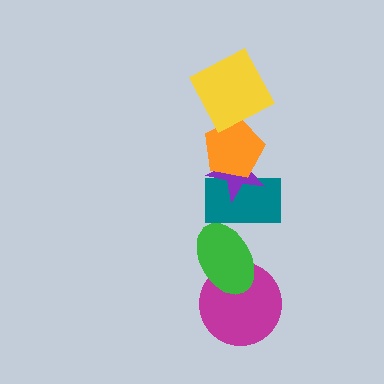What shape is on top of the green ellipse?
The teal rectangle is on top of the green ellipse.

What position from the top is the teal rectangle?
The teal rectangle is 4th from the top.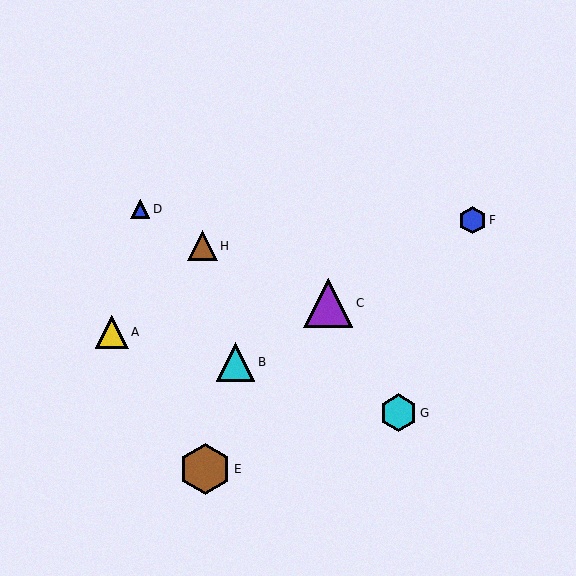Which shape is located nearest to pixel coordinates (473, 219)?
The blue hexagon (labeled F) at (472, 220) is nearest to that location.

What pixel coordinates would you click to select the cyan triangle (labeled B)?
Click at (236, 362) to select the cyan triangle B.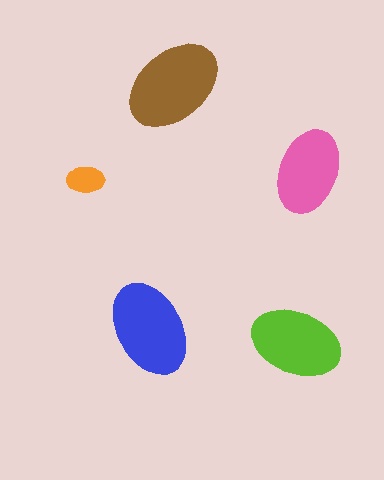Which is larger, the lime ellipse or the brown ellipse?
The brown one.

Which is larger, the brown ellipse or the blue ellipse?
The brown one.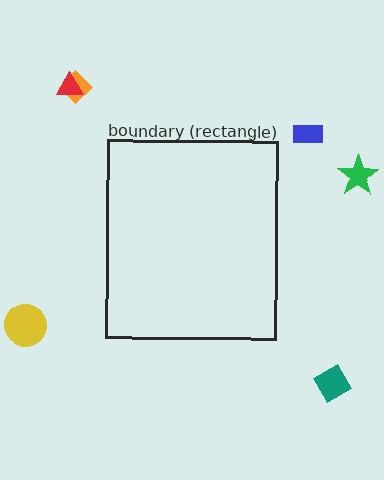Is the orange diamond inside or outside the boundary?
Outside.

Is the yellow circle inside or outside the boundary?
Outside.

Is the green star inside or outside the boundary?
Outside.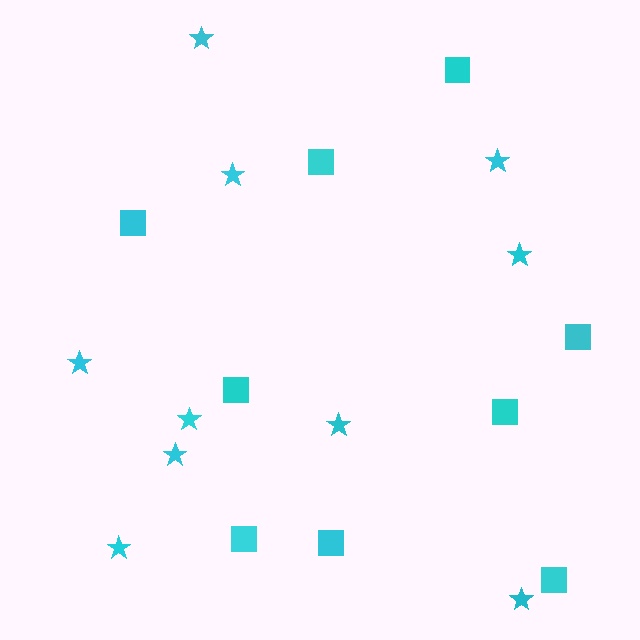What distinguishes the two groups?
There are 2 groups: one group of squares (9) and one group of stars (10).